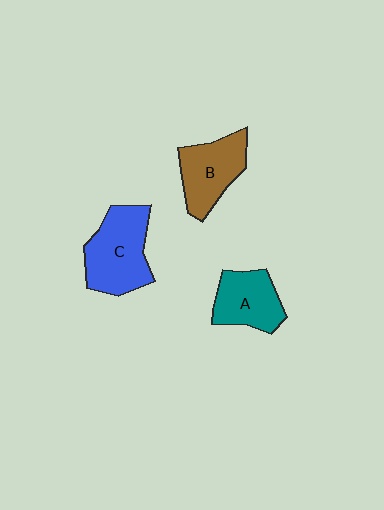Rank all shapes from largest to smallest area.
From largest to smallest: C (blue), B (brown), A (teal).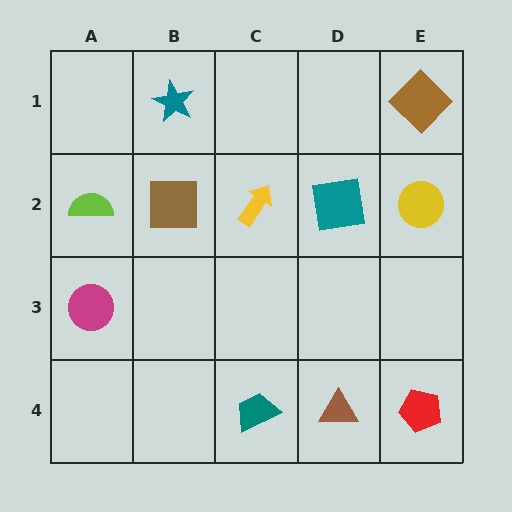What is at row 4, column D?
A brown triangle.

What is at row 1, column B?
A teal star.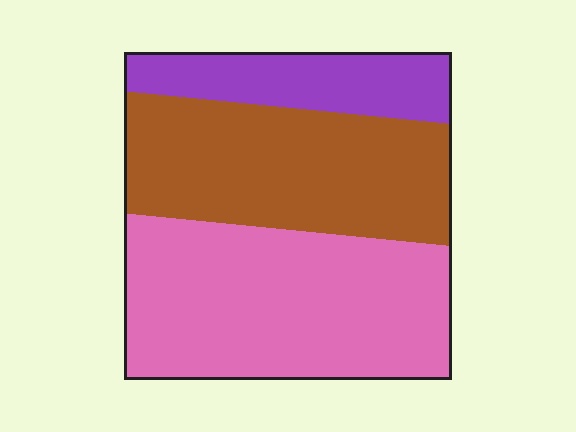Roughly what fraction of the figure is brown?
Brown takes up about three eighths (3/8) of the figure.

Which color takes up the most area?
Pink, at roughly 45%.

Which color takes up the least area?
Purple, at roughly 15%.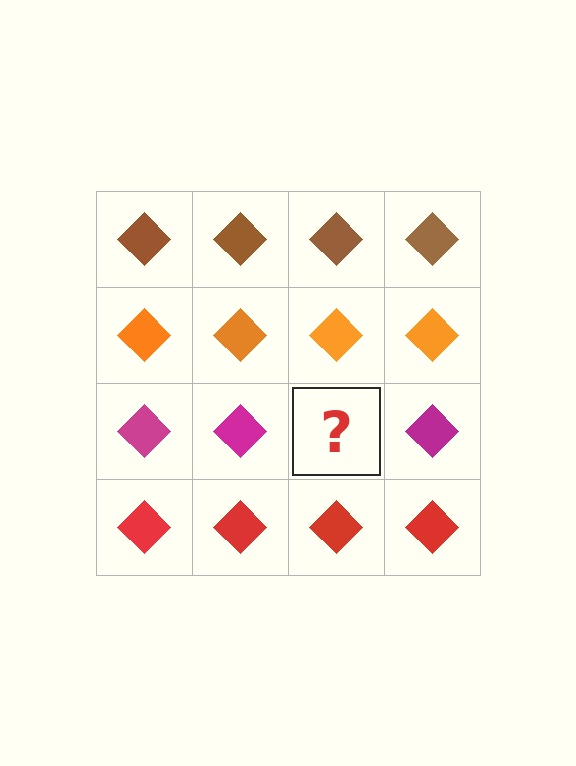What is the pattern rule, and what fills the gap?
The rule is that each row has a consistent color. The gap should be filled with a magenta diamond.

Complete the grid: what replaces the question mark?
The question mark should be replaced with a magenta diamond.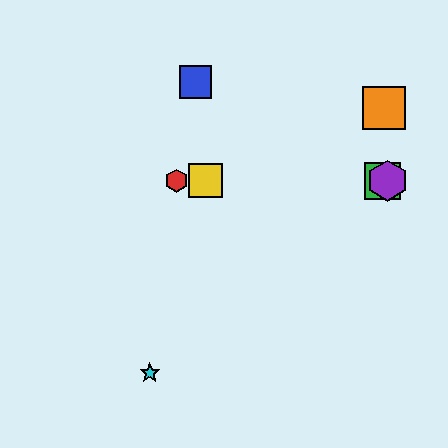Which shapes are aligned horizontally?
The red hexagon, the green square, the yellow square, the purple hexagon are aligned horizontally.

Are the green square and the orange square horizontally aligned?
No, the green square is at y≈181 and the orange square is at y≈108.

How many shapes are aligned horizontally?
4 shapes (the red hexagon, the green square, the yellow square, the purple hexagon) are aligned horizontally.